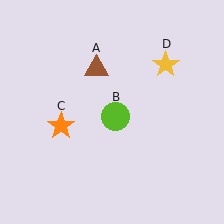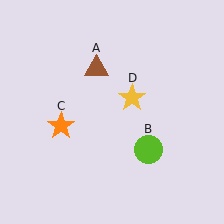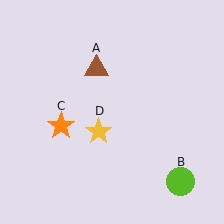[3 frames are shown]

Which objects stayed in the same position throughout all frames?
Brown triangle (object A) and orange star (object C) remained stationary.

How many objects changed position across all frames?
2 objects changed position: lime circle (object B), yellow star (object D).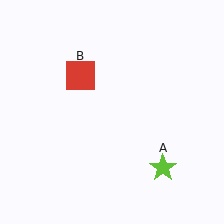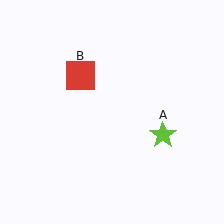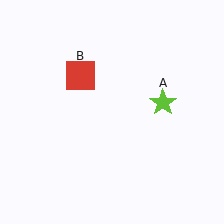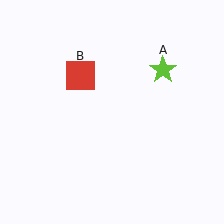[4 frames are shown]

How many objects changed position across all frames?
1 object changed position: lime star (object A).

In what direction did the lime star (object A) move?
The lime star (object A) moved up.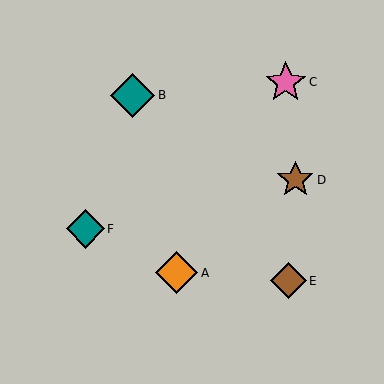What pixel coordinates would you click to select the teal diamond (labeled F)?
Click at (85, 229) to select the teal diamond F.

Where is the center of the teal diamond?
The center of the teal diamond is at (133, 95).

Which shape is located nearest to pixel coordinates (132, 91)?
The teal diamond (labeled B) at (133, 95) is nearest to that location.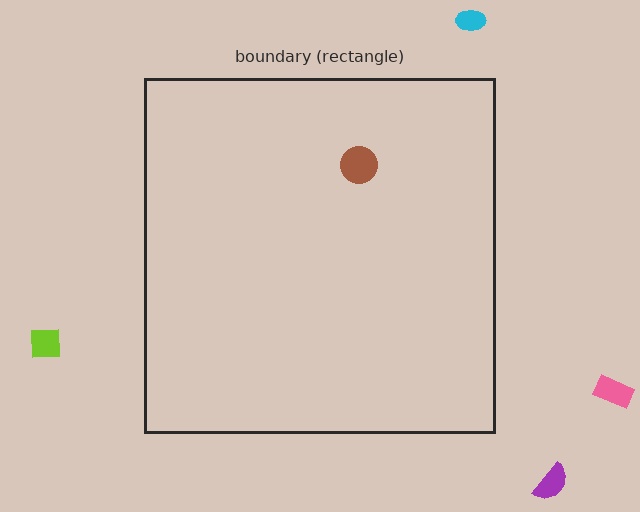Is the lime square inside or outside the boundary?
Outside.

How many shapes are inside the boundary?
1 inside, 4 outside.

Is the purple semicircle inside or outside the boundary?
Outside.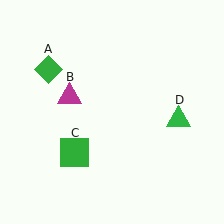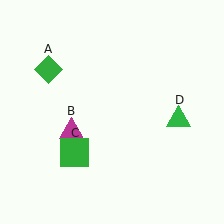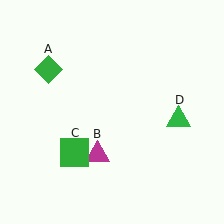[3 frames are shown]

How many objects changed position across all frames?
1 object changed position: magenta triangle (object B).